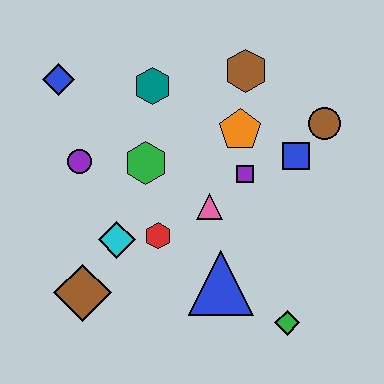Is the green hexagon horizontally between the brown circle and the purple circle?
Yes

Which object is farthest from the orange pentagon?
The brown diamond is farthest from the orange pentagon.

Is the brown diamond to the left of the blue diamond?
No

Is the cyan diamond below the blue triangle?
No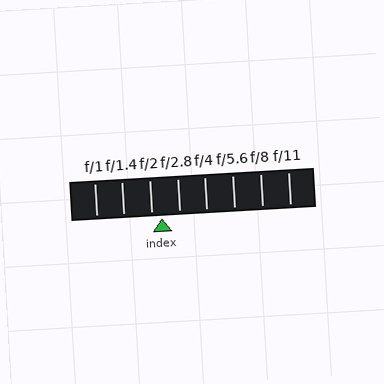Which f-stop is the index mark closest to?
The index mark is closest to f/2.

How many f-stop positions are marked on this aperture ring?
There are 8 f-stop positions marked.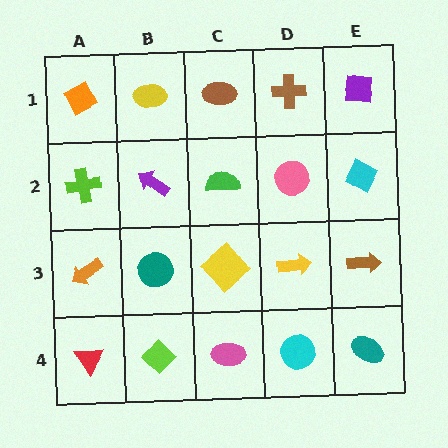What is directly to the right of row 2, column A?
A purple arrow.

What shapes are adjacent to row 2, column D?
A brown cross (row 1, column D), a yellow arrow (row 3, column D), a green semicircle (row 2, column C), a cyan diamond (row 2, column E).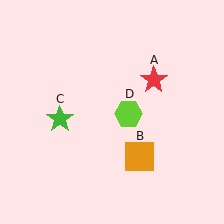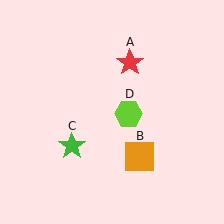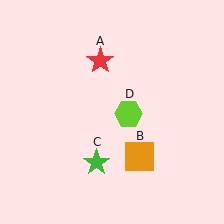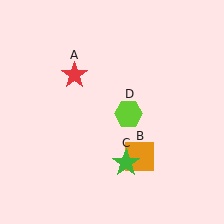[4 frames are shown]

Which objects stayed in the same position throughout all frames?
Orange square (object B) and lime hexagon (object D) remained stationary.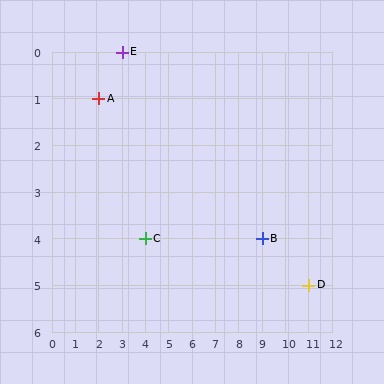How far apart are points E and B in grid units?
Points E and B are 6 columns and 4 rows apart (about 7.2 grid units diagonally).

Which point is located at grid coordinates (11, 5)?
Point D is at (11, 5).